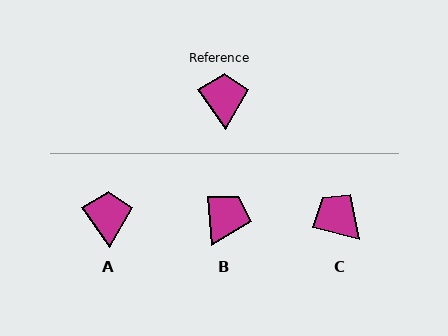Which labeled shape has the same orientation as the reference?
A.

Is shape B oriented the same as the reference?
No, it is off by about 30 degrees.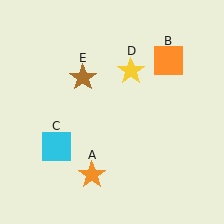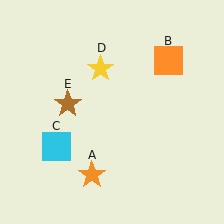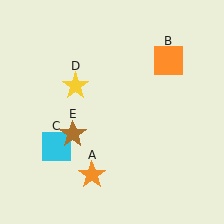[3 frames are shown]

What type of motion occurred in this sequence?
The yellow star (object D), brown star (object E) rotated counterclockwise around the center of the scene.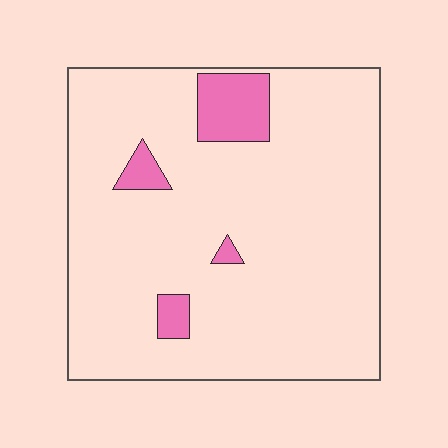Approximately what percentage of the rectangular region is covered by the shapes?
Approximately 10%.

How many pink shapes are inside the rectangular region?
4.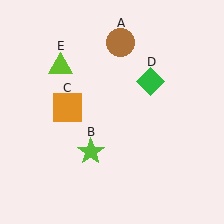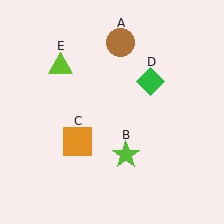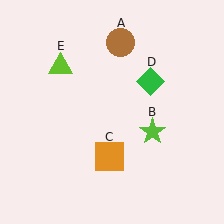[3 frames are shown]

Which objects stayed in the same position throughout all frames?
Brown circle (object A) and green diamond (object D) and lime triangle (object E) remained stationary.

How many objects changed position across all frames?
2 objects changed position: lime star (object B), orange square (object C).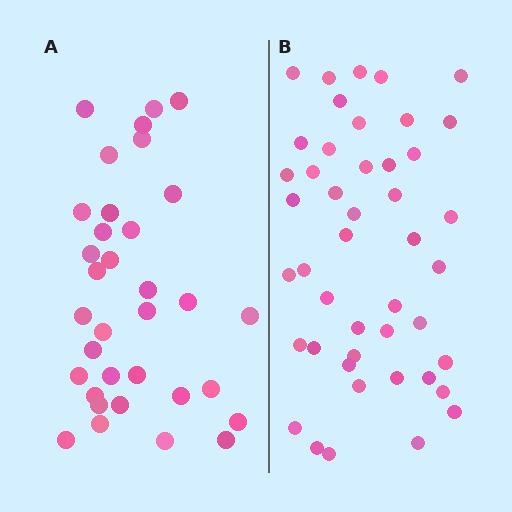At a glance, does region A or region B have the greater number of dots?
Region B (the right region) has more dots.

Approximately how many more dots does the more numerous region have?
Region B has roughly 12 or so more dots than region A.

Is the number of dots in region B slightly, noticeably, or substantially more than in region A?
Region B has noticeably more, but not dramatically so. The ratio is roughly 1.3 to 1.